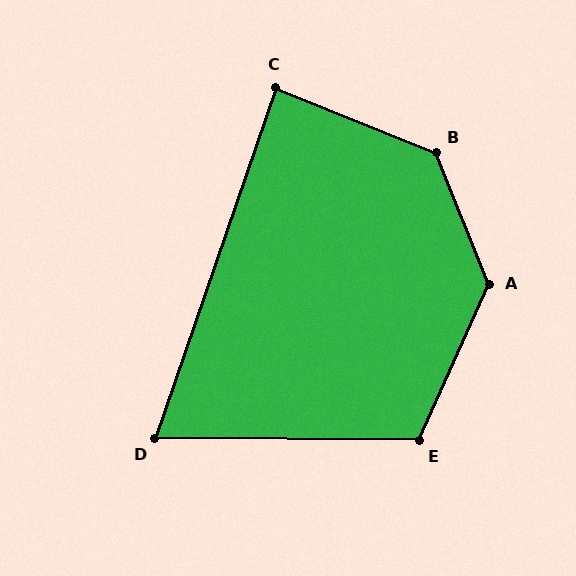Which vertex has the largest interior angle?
A, at approximately 134 degrees.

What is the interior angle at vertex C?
Approximately 87 degrees (approximately right).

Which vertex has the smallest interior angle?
D, at approximately 71 degrees.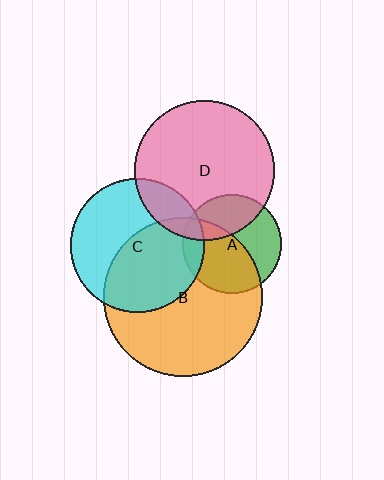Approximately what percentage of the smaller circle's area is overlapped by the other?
Approximately 15%.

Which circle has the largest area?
Circle B (orange).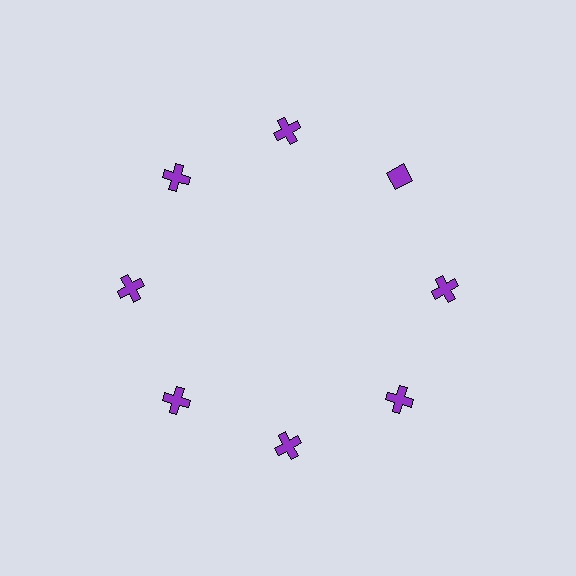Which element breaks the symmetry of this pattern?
The purple diamond at roughly the 2 o'clock position breaks the symmetry. All other shapes are purple crosses.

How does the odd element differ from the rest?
It has a different shape: diamond instead of cross.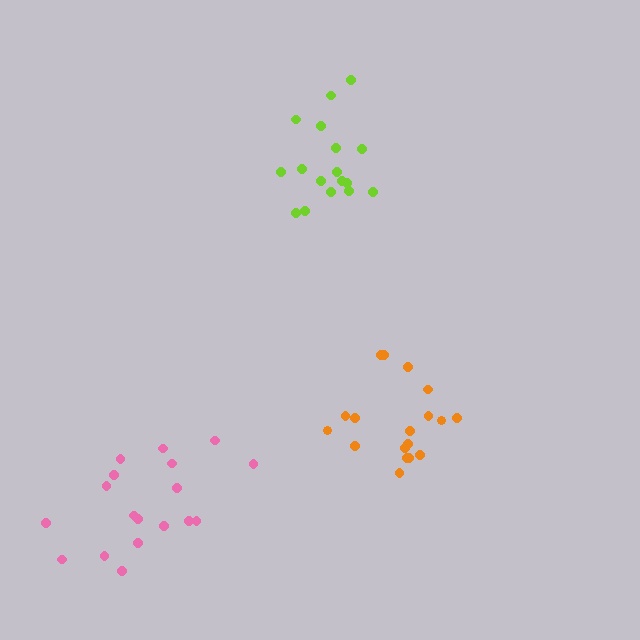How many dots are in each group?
Group 1: 18 dots, Group 2: 17 dots, Group 3: 18 dots (53 total).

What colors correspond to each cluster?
The clusters are colored: pink, lime, orange.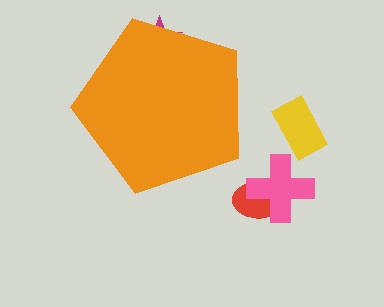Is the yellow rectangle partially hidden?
No, the yellow rectangle is fully visible.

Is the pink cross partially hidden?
No, the pink cross is fully visible.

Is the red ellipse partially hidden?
No, the red ellipse is fully visible.